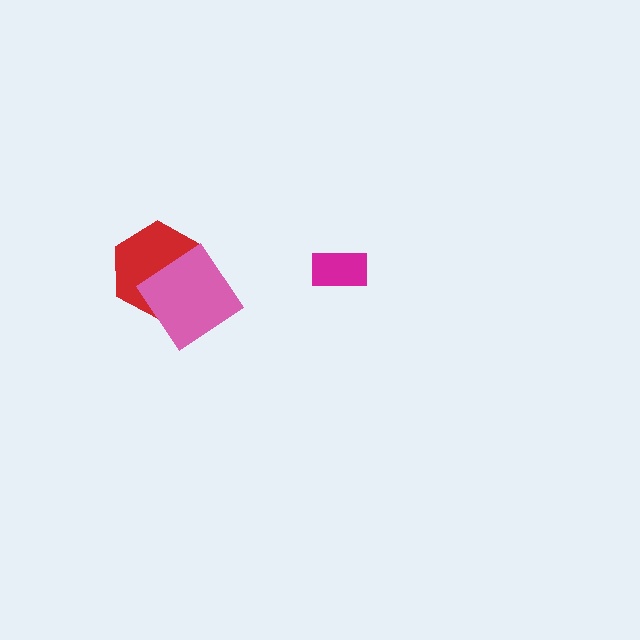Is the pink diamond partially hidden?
No, no other shape covers it.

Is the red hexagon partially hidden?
Yes, it is partially covered by another shape.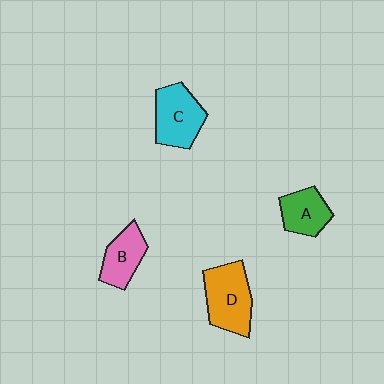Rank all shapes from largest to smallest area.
From largest to smallest: D (orange), C (cyan), B (pink), A (green).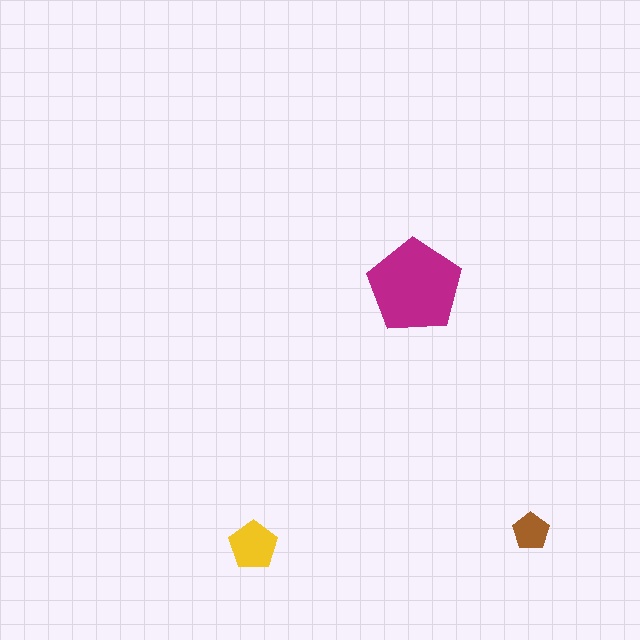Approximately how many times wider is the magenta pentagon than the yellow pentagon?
About 2 times wider.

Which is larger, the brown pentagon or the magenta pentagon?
The magenta one.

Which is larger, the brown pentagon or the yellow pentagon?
The yellow one.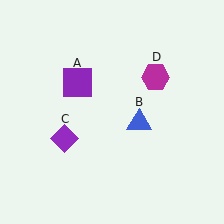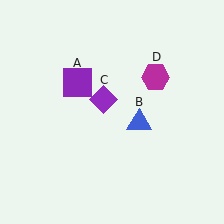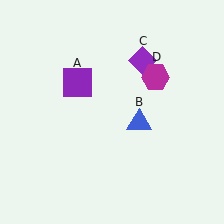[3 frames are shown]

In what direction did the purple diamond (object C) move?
The purple diamond (object C) moved up and to the right.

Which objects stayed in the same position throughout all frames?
Purple square (object A) and blue triangle (object B) and magenta hexagon (object D) remained stationary.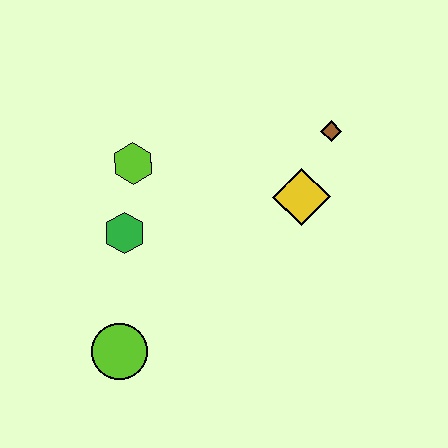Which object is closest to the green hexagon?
The lime hexagon is closest to the green hexagon.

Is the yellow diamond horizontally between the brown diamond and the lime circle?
Yes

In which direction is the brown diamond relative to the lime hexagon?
The brown diamond is to the right of the lime hexagon.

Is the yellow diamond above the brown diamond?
No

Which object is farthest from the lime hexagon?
The brown diamond is farthest from the lime hexagon.